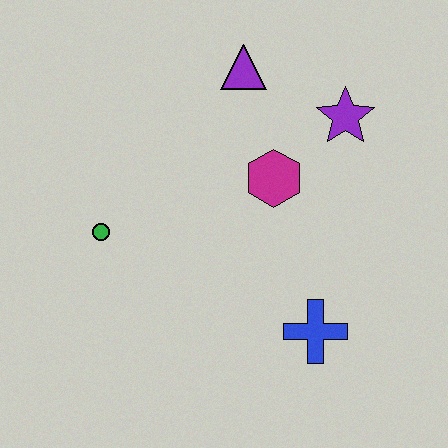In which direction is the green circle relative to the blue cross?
The green circle is to the left of the blue cross.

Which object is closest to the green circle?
The magenta hexagon is closest to the green circle.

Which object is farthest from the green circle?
The purple star is farthest from the green circle.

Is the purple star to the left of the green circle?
No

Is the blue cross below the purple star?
Yes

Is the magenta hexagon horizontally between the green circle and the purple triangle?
No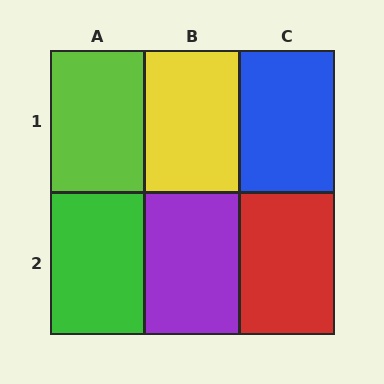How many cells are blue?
1 cell is blue.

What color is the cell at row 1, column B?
Yellow.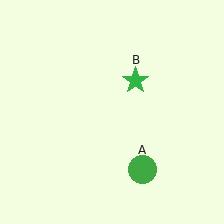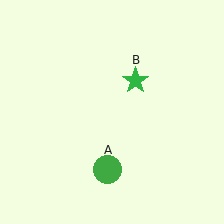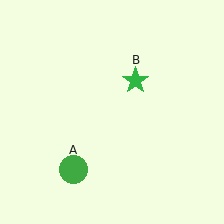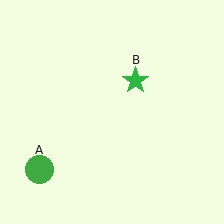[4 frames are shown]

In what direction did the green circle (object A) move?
The green circle (object A) moved left.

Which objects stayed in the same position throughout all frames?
Green star (object B) remained stationary.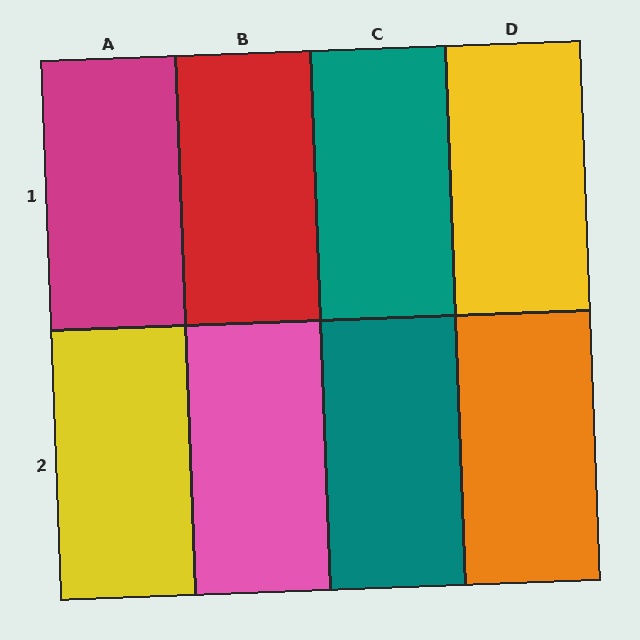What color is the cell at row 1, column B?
Red.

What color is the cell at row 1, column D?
Yellow.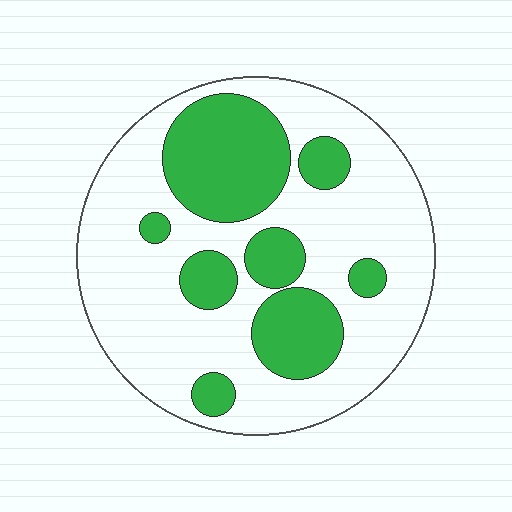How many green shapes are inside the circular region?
8.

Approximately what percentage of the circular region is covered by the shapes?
Approximately 30%.